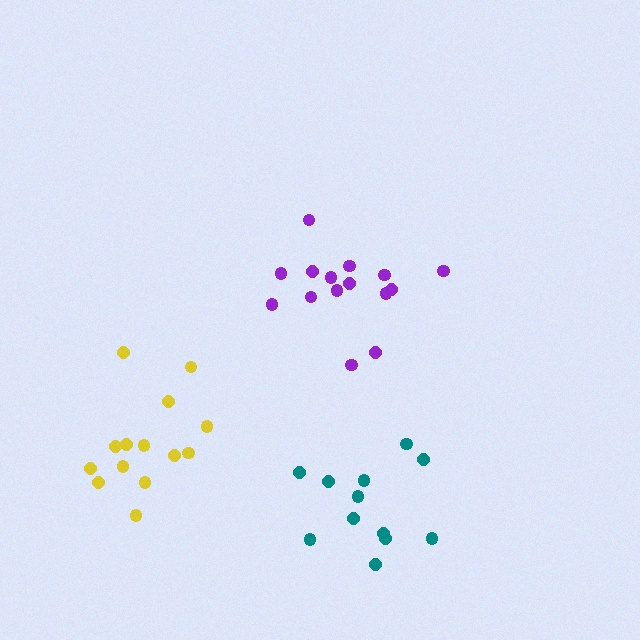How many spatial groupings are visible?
There are 3 spatial groupings.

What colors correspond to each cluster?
The clusters are colored: purple, yellow, teal.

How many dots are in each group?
Group 1: 15 dots, Group 2: 14 dots, Group 3: 12 dots (41 total).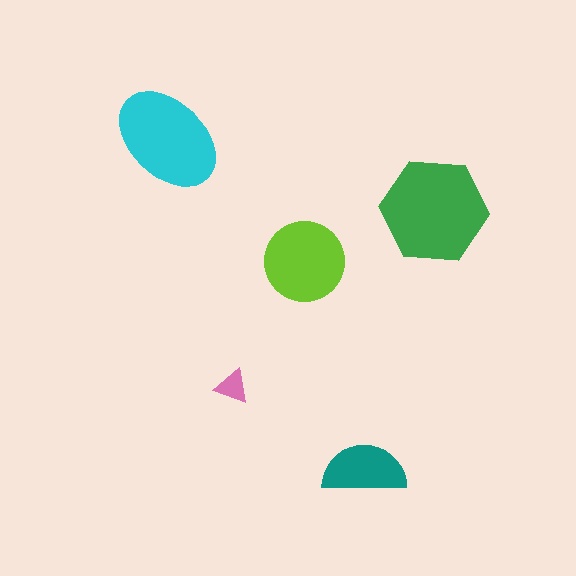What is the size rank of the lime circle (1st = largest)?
3rd.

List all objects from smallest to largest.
The pink triangle, the teal semicircle, the lime circle, the cyan ellipse, the green hexagon.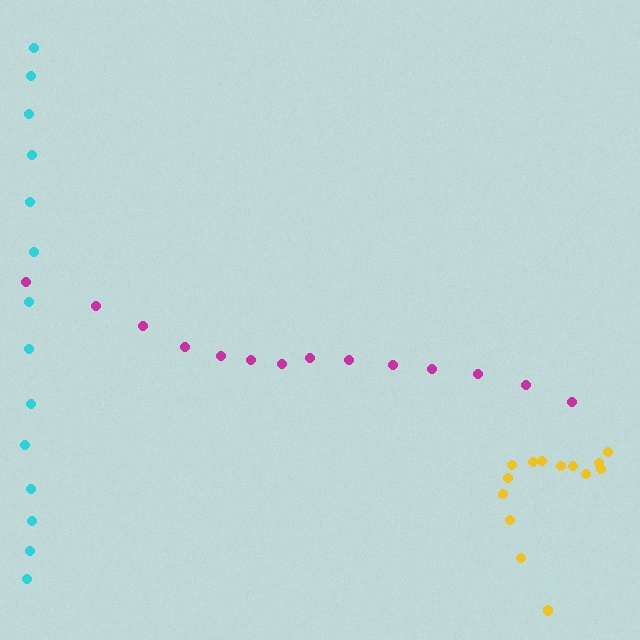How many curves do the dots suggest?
There are 3 distinct paths.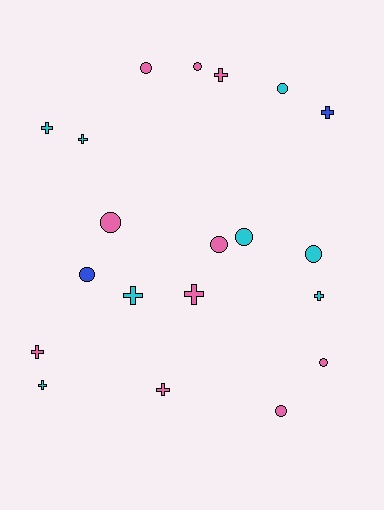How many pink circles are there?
There are 6 pink circles.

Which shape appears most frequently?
Cross, with 10 objects.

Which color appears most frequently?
Pink, with 10 objects.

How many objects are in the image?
There are 20 objects.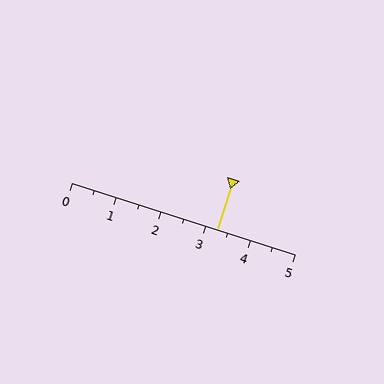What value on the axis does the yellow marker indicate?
The marker indicates approximately 3.2.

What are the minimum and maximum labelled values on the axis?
The axis runs from 0 to 5.